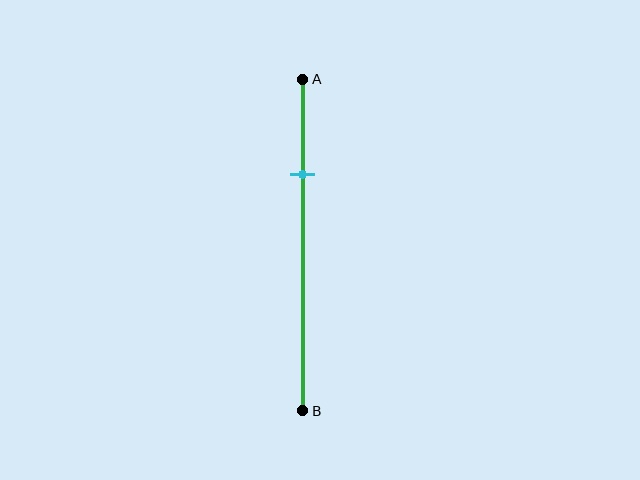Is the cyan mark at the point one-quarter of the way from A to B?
No, the mark is at about 30% from A, not at the 25% one-quarter point.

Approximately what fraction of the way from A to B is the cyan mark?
The cyan mark is approximately 30% of the way from A to B.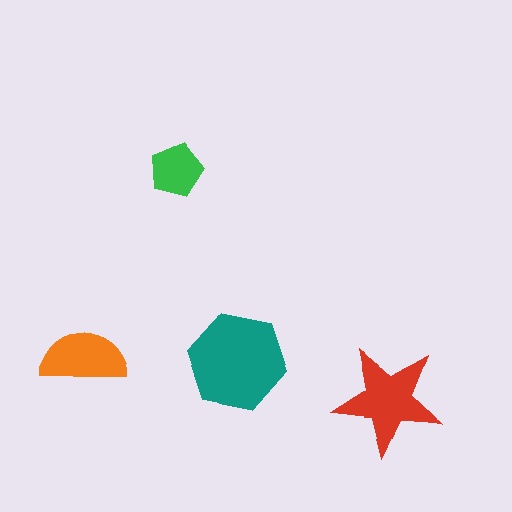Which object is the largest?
The teal hexagon.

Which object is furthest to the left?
The orange semicircle is leftmost.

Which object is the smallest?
The green pentagon.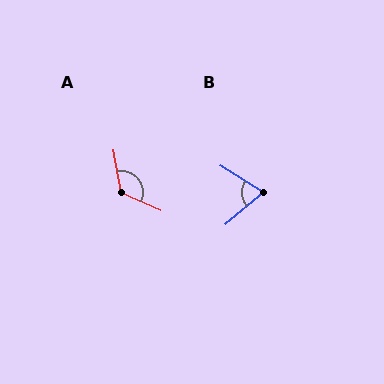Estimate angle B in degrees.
Approximately 73 degrees.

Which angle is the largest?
A, at approximately 125 degrees.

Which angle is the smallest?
B, at approximately 73 degrees.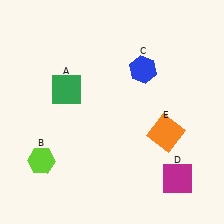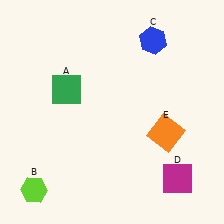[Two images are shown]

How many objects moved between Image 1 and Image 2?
2 objects moved between the two images.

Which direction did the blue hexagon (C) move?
The blue hexagon (C) moved up.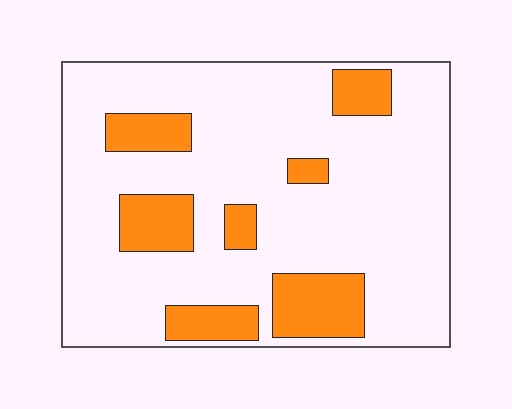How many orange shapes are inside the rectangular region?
7.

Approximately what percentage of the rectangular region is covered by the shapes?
Approximately 20%.